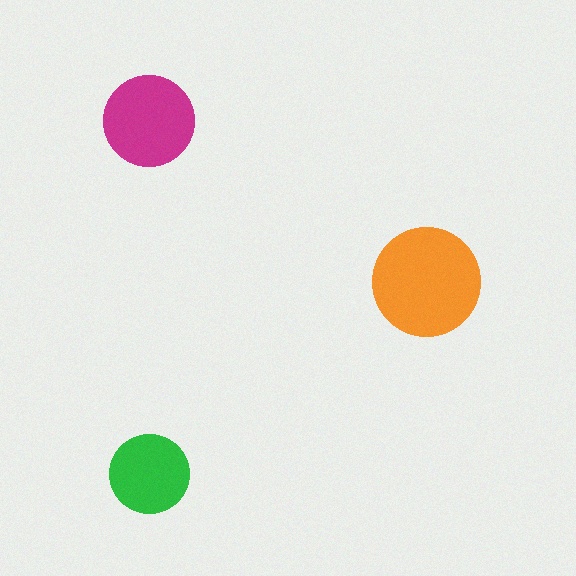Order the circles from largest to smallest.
the orange one, the magenta one, the green one.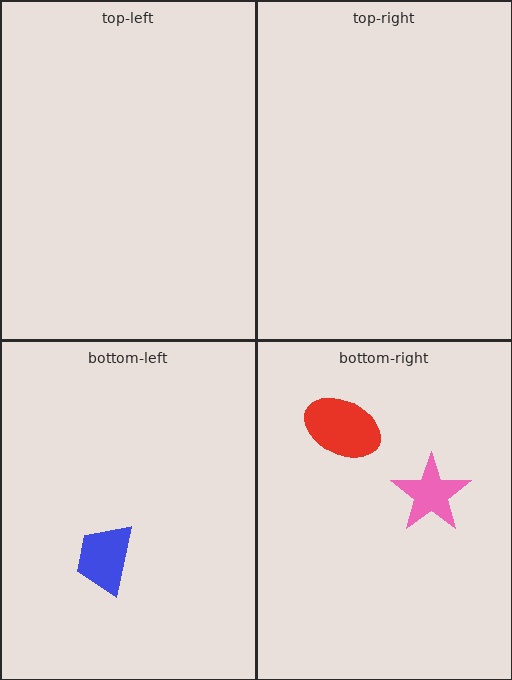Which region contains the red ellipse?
The bottom-right region.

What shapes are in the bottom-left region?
The blue trapezoid.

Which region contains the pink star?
The bottom-right region.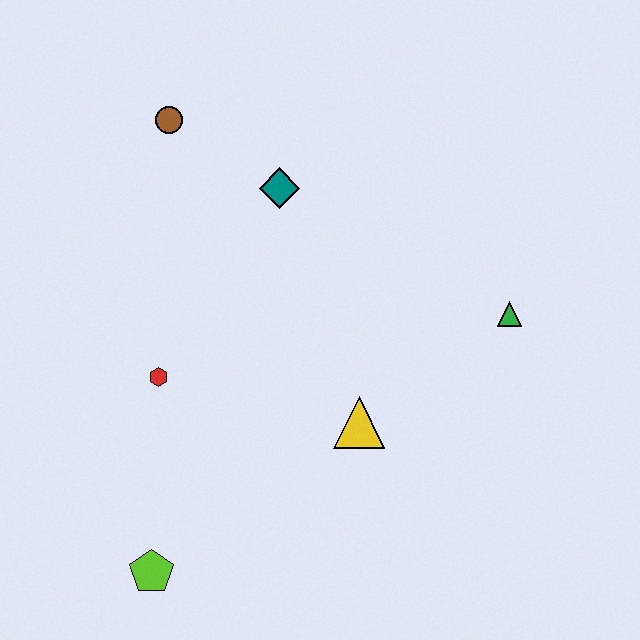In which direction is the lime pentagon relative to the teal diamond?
The lime pentagon is below the teal diamond.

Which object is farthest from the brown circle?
The lime pentagon is farthest from the brown circle.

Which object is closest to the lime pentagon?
The red hexagon is closest to the lime pentagon.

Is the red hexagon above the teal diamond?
No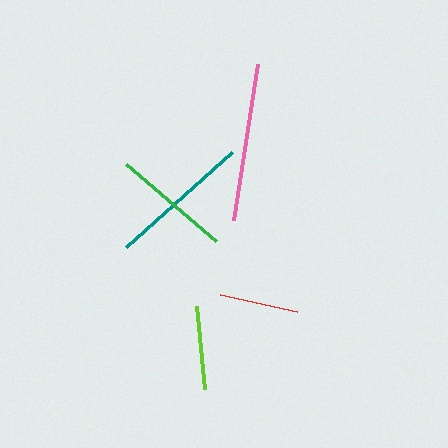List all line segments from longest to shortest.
From longest to shortest: pink, teal, green, lime, red.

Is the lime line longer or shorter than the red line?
The lime line is longer than the red line.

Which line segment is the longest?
The pink line is the longest at approximately 157 pixels.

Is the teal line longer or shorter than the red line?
The teal line is longer than the red line.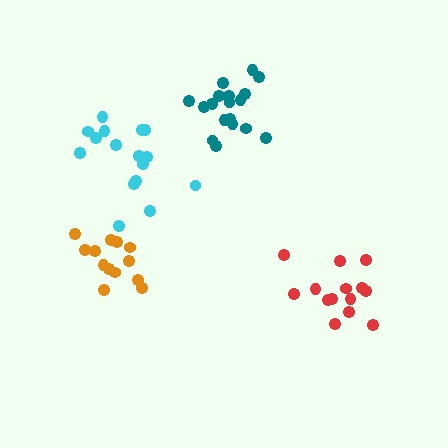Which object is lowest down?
The red cluster is bottommost.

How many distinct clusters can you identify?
There are 4 distinct clusters.